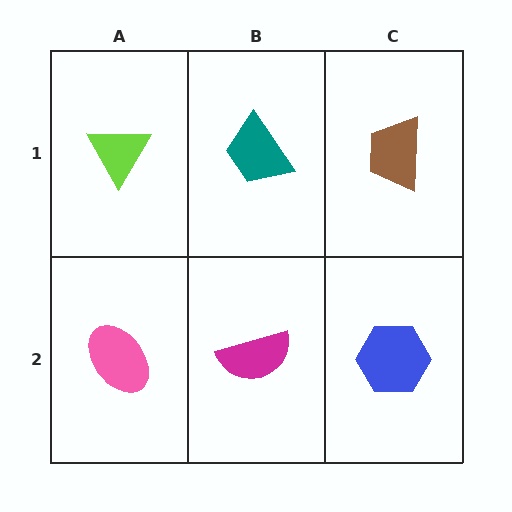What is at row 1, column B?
A teal trapezoid.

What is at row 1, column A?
A lime triangle.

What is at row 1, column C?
A brown trapezoid.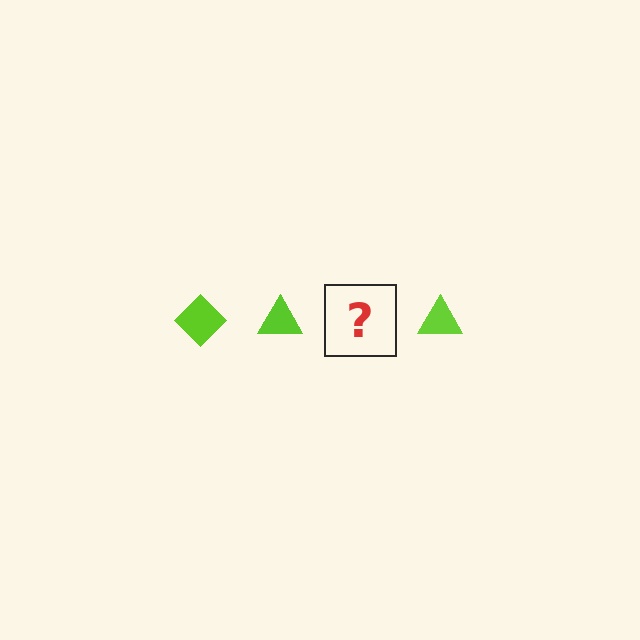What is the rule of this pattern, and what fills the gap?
The rule is that the pattern cycles through diamond, triangle shapes in lime. The gap should be filled with a lime diamond.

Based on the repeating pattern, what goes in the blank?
The blank should be a lime diamond.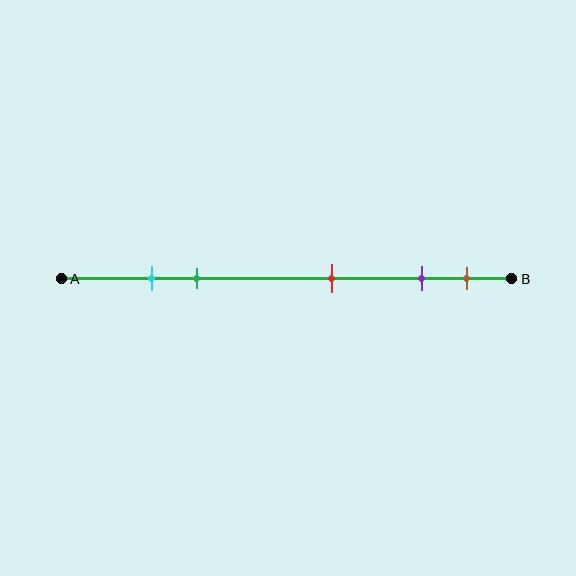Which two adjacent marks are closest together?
The cyan and green marks are the closest adjacent pair.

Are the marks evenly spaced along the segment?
No, the marks are not evenly spaced.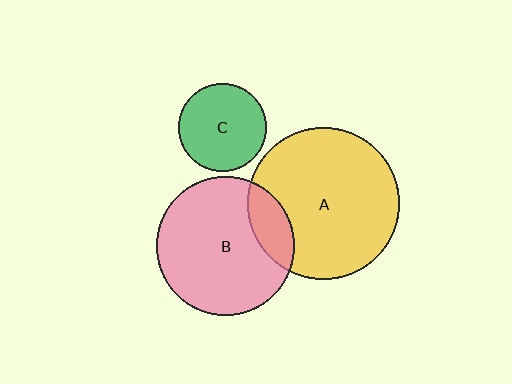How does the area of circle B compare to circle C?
Approximately 2.5 times.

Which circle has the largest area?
Circle A (yellow).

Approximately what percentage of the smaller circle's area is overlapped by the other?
Approximately 15%.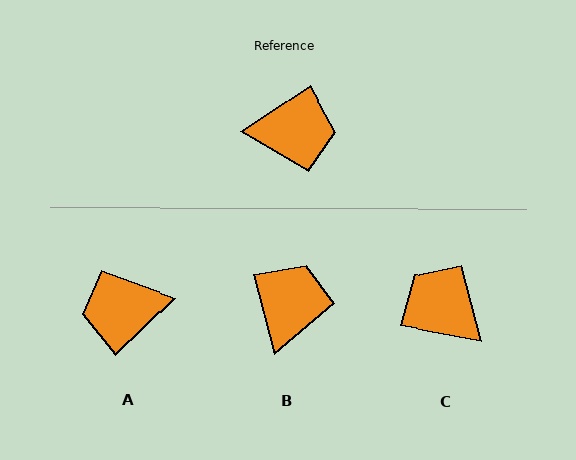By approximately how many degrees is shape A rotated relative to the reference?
Approximately 169 degrees clockwise.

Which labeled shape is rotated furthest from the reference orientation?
A, about 169 degrees away.